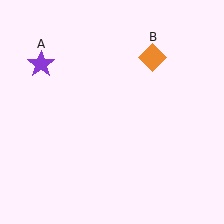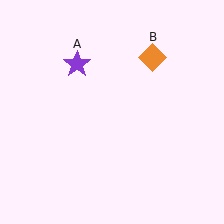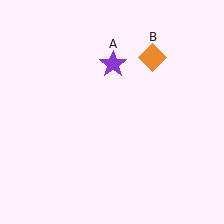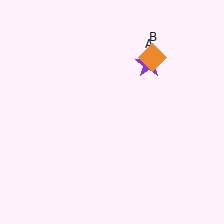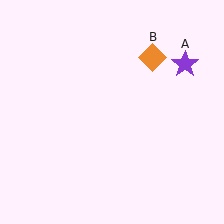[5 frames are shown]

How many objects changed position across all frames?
1 object changed position: purple star (object A).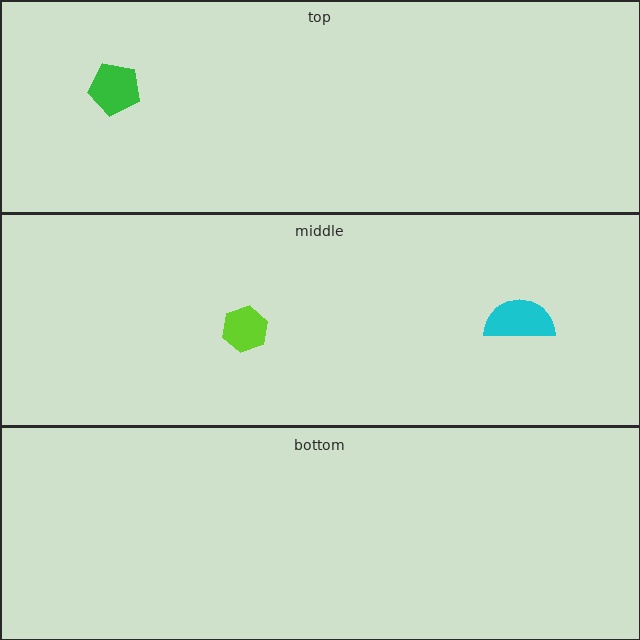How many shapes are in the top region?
1.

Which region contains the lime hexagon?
The middle region.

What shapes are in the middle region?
The cyan semicircle, the lime hexagon.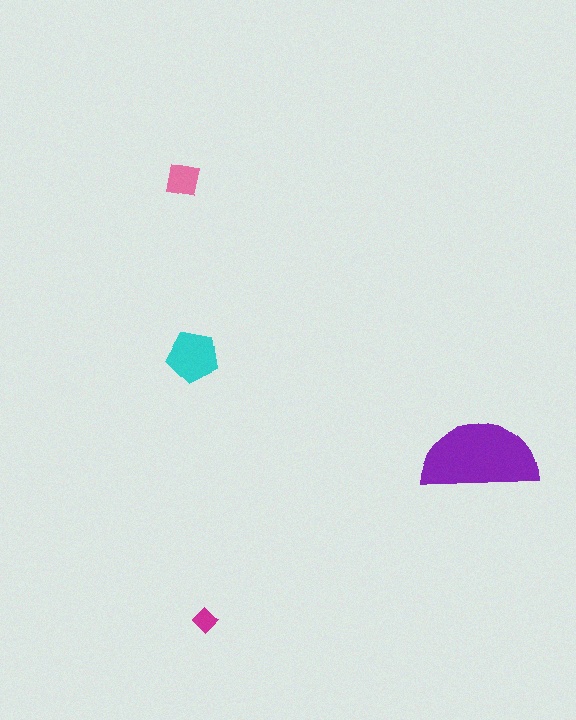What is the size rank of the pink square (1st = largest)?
3rd.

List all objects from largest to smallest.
The purple semicircle, the cyan pentagon, the pink square, the magenta diamond.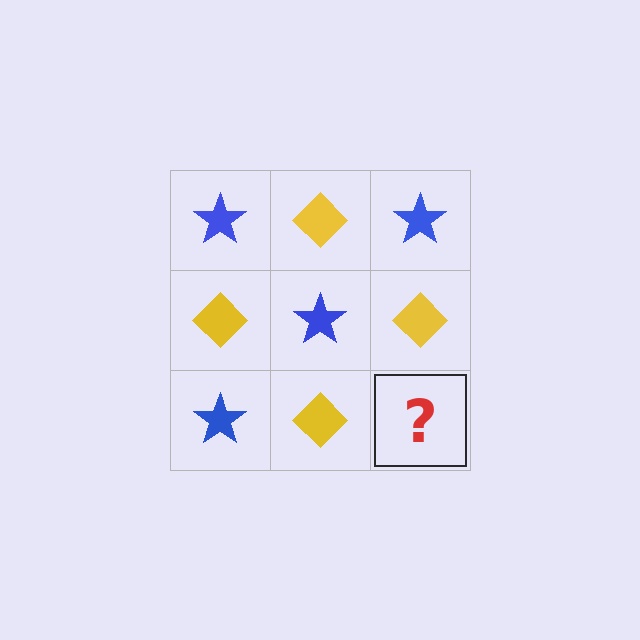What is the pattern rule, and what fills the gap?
The rule is that it alternates blue star and yellow diamond in a checkerboard pattern. The gap should be filled with a blue star.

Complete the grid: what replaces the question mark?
The question mark should be replaced with a blue star.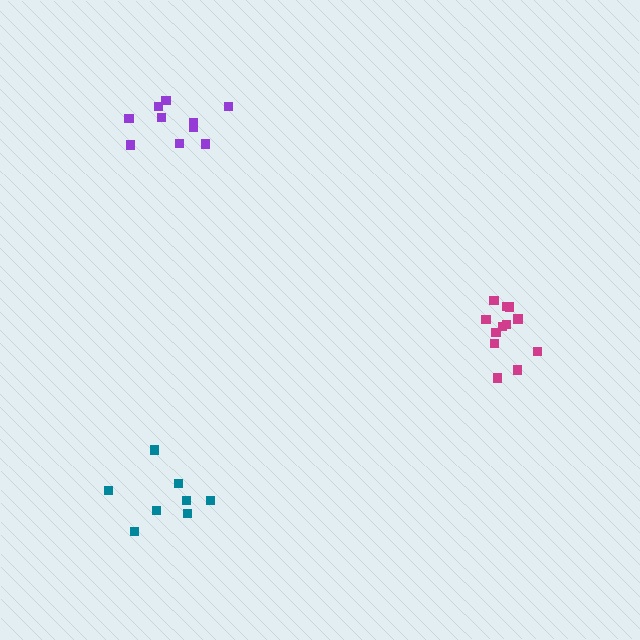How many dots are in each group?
Group 1: 12 dots, Group 2: 8 dots, Group 3: 10 dots (30 total).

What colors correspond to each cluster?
The clusters are colored: magenta, teal, purple.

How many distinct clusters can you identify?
There are 3 distinct clusters.